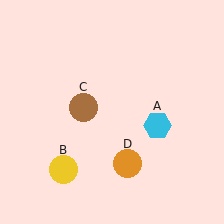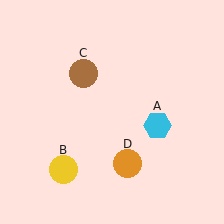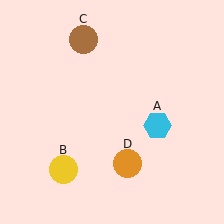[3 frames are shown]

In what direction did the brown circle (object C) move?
The brown circle (object C) moved up.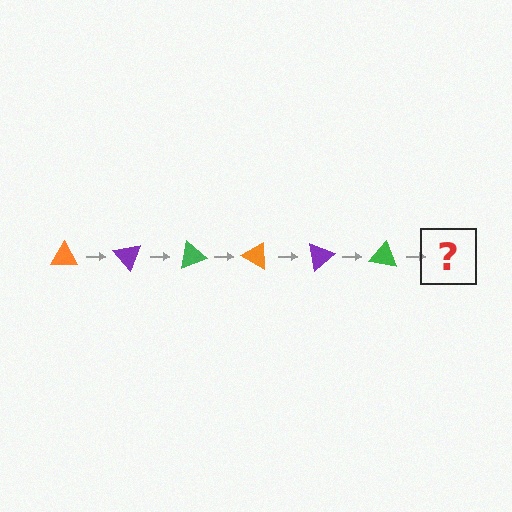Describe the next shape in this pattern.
It should be an orange triangle, rotated 300 degrees from the start.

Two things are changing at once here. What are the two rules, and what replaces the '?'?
The two rules are that it rotates 50 degrees each step and the color cycles through orange, purple, and green. The '?' should be an orange triangle, rotated 300 degrees from the start.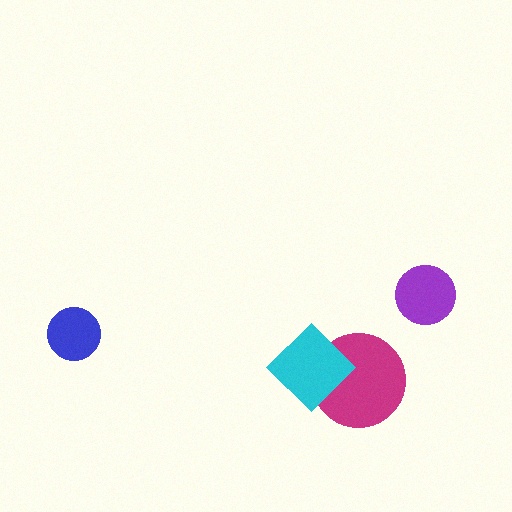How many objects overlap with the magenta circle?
1 object overlaps with the magenta circle.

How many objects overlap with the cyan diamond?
1 object overlaps with the cyan diamond.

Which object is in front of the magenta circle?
The cyan diamond is in front of the magenta circle.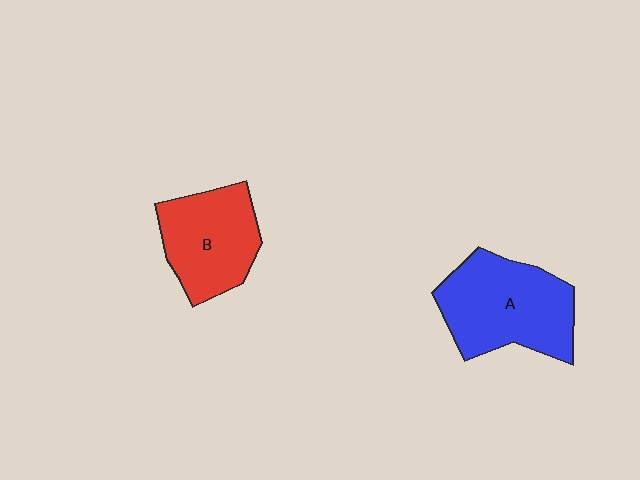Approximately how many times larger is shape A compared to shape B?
Approximately 1.3 times.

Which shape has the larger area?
Shape A (blue).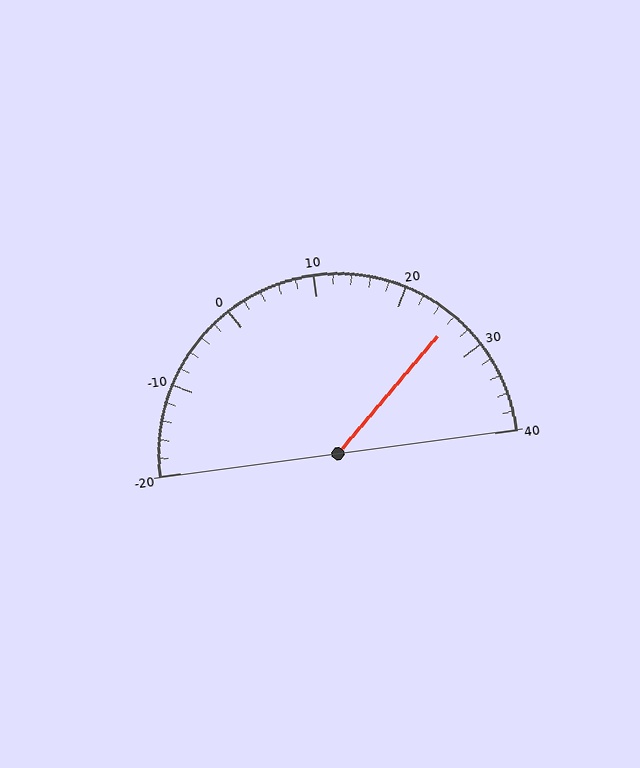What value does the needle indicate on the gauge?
The needle indicates approximately 26.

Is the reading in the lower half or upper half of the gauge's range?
The reading is in the upper half of the range (-20 to 40).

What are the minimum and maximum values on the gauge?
The gauge ranges from -20 to 40.